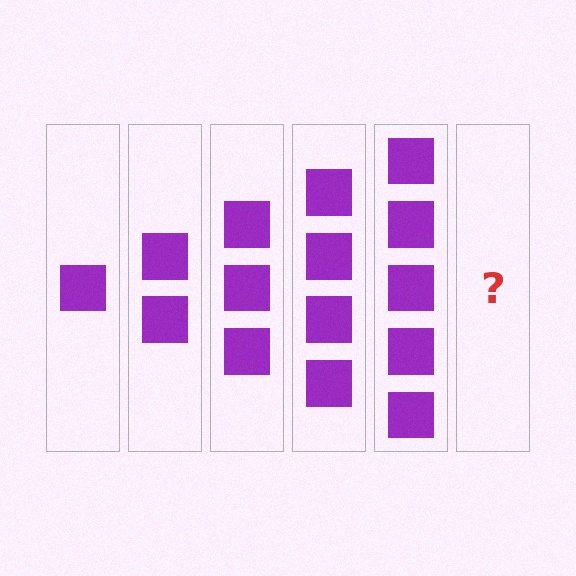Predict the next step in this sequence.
The next step is 6 squares.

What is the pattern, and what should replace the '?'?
The pattern is that each step adds one more square. The '?' should be 6 squares.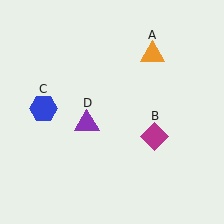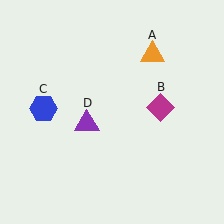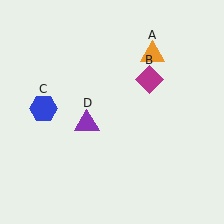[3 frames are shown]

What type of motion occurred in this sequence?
The magenta diamond (object B) rotated counterclockwise around the center of the scene.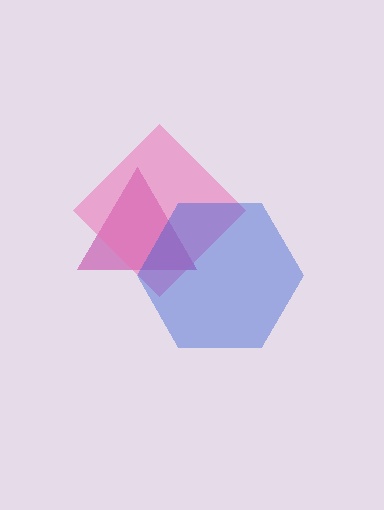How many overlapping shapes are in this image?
There are 3 overlapping shapes in the image.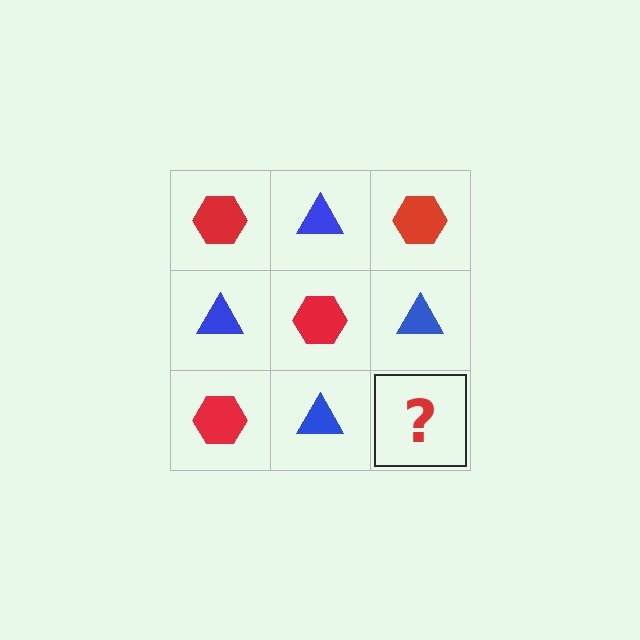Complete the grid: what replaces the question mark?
The question mark should be replaced with a red hexagon.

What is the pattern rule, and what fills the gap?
The rule is that it alternates red hexagon and blue triangle in a checkerboard pattern. The gap should be filled with a red hexagon.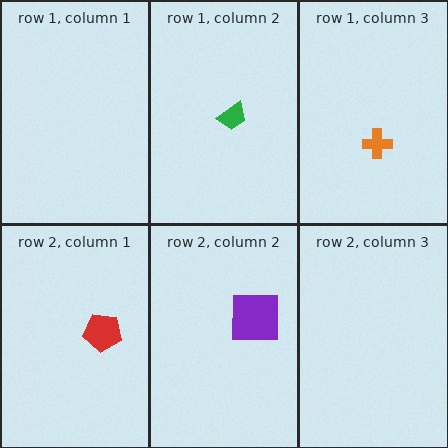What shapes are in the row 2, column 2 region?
The purple square.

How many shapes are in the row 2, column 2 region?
1.